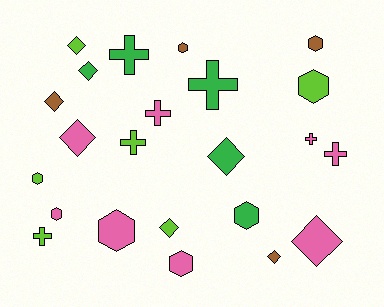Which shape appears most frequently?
Diamond, with 8 objects.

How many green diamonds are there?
There are 2 green diamonds.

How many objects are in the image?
There are 23 objects.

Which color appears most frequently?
Pink, with 8 objects.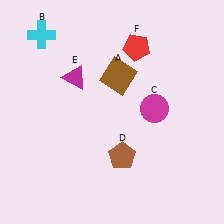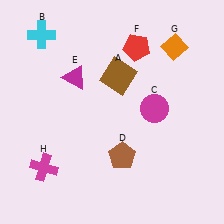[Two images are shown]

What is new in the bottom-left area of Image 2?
A magenta cross (H) was added in the bottom-left area of Image 2.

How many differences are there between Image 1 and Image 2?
There are 2 differences between the two images.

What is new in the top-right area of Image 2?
An orange diamond (G) was added in the top-right area of Image 2.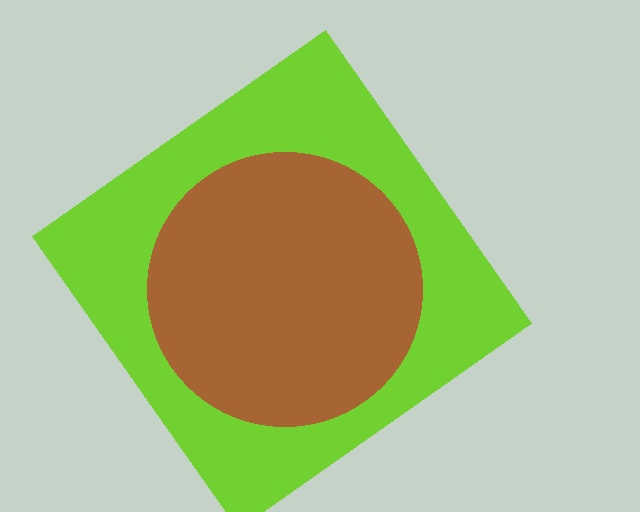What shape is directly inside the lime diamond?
The brown circle.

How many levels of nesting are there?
2.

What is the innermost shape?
The brown circle.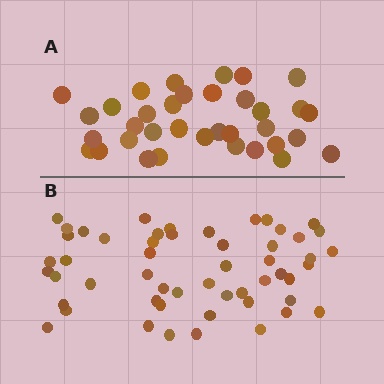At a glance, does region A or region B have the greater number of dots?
Region B (the bottom region) has more dots.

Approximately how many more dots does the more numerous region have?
Region B has approximately 20 more dots than region A.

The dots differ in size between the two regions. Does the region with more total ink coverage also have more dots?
No. Region A has more total ink coverage because its dots are larger, but region B actually contains more individual dots. Total area can be misleading — the number of items is what matters here.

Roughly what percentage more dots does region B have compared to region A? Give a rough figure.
About 50% more.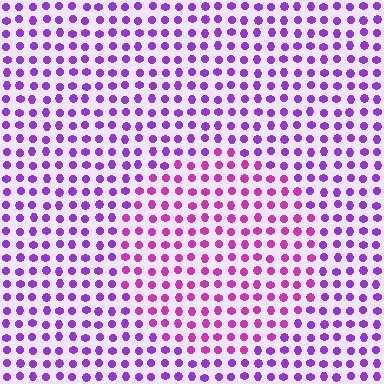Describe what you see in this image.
The image is filled with small purple elements in a uniform arrangement. A circle-shaped region is visible where the elements are tinted to a slightly different hue, forming a subtle color boundary.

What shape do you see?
I see a circle.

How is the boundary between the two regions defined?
The boundary is defined purely by a slight shift in hue (about 34 degrees). Spacing, size, and orientation are identical on both sides.